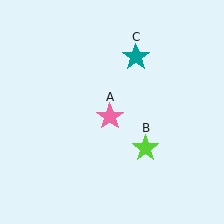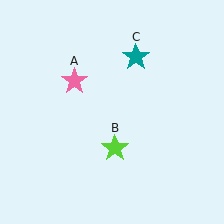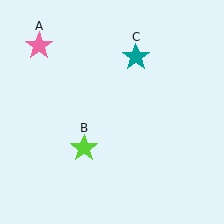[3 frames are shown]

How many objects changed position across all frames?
2 objects changed position: pink star (object A), lime star (object B).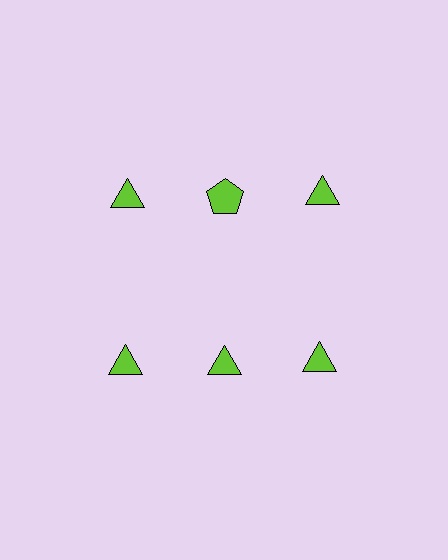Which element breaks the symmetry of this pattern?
The lime pentagon in the top row, second from left column breaks the symmetry. All other shapes are lime triangles.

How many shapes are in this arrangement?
There are 6 shapes arranged in a grid pattern.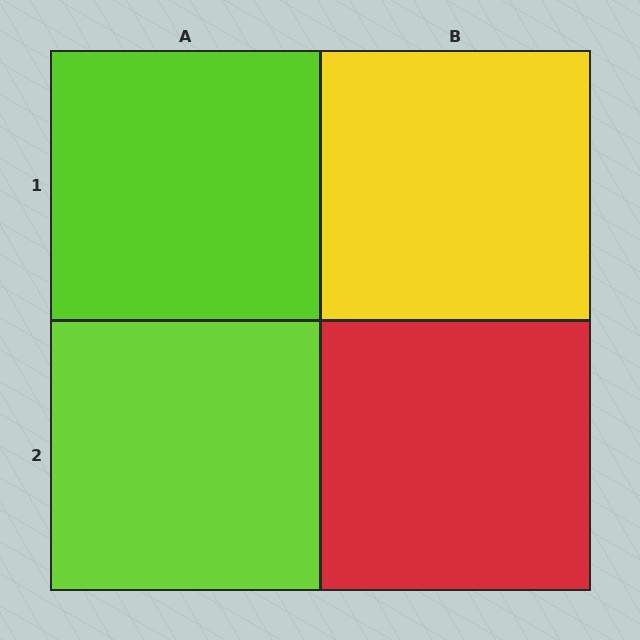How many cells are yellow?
1 cell is yellow.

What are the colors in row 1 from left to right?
Lime, yellow.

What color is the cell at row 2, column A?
Lime.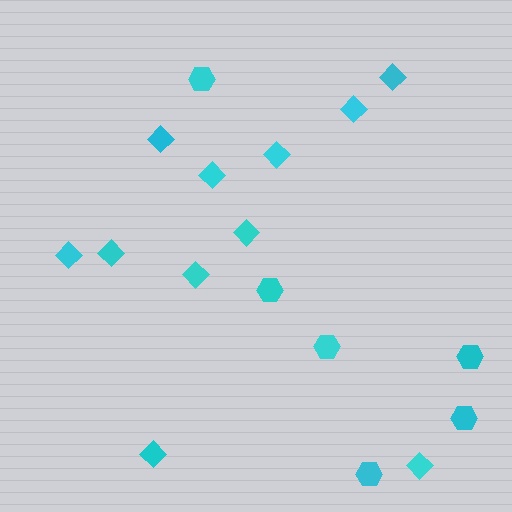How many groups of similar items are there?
There are 2 groups: one group of diamonds (11) and one group of hexagons (6).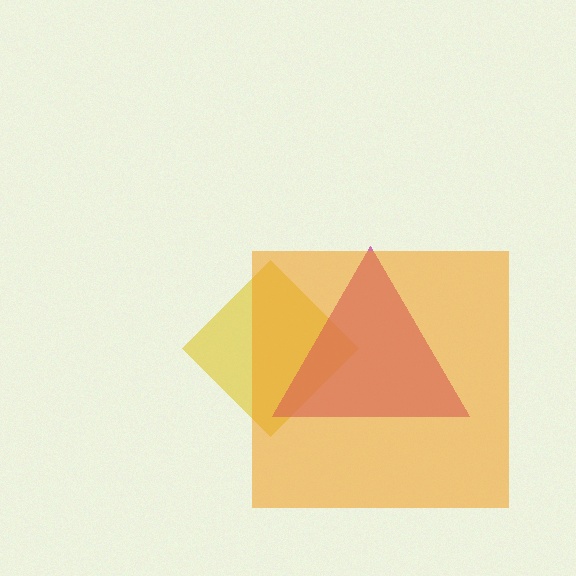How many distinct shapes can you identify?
There are 3 distinct shapes: a yellow diamond, a magenta triangle, an orange square.